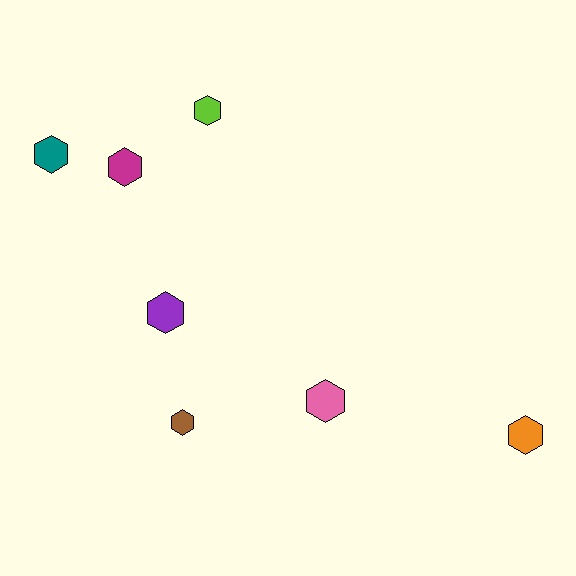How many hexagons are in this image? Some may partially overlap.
There are 7 hexagons.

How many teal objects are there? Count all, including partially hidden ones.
There is 1 teal object.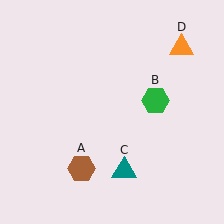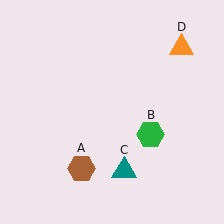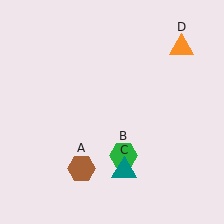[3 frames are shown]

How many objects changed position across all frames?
1 object changed position: green hexagon (object B).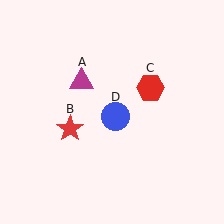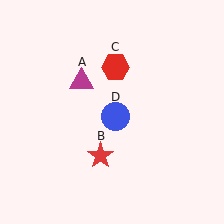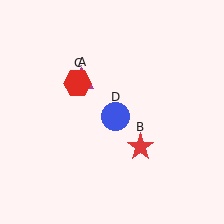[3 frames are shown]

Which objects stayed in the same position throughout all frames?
Magenta triangle (object A) and blue circle (object D) remained stationary.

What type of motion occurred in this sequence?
The red star (object B), red hexagon (object C) rotated counterclockwise around the center of the scene.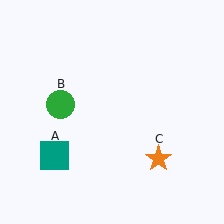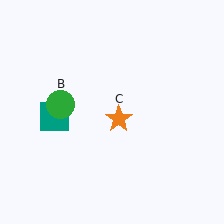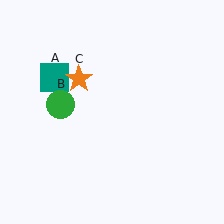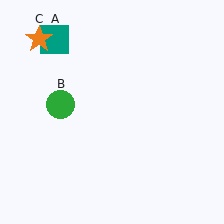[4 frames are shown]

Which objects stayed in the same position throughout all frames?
Green circle (object B) remained stationary.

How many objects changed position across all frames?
2 objects changed position: teal square (object A), orange star (object C).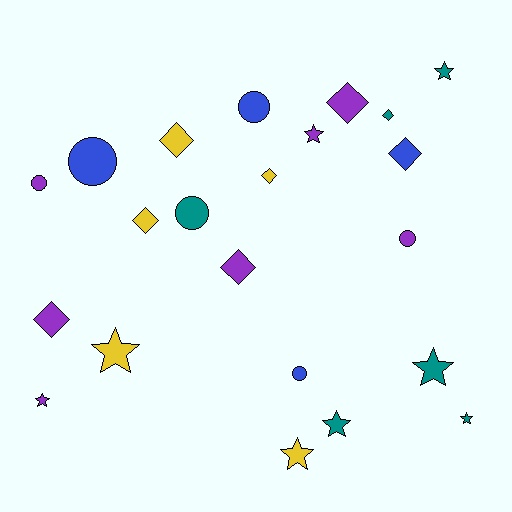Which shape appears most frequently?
Diamond, with 8 objects.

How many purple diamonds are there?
There are 3 purple diamonds.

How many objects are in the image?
There are 22 objects.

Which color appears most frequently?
Purple, with 7 objects.